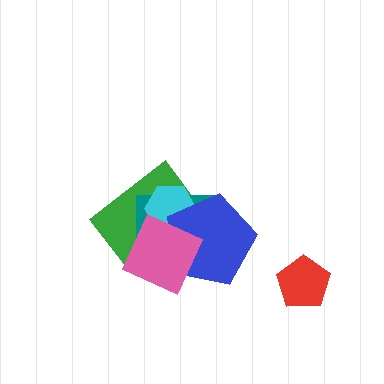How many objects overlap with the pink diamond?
4 objects overlap with the pink diamond.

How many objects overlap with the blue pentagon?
4 objects overlap with the blue pentagon.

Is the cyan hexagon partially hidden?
Yes, it is partially covered by another shape.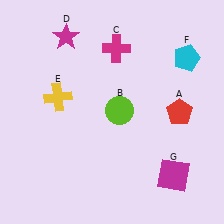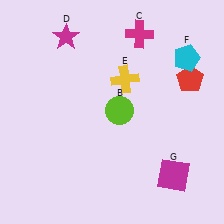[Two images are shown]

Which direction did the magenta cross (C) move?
The magenta cross (C) moved right.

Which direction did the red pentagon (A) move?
The red pentagon (A) moved up.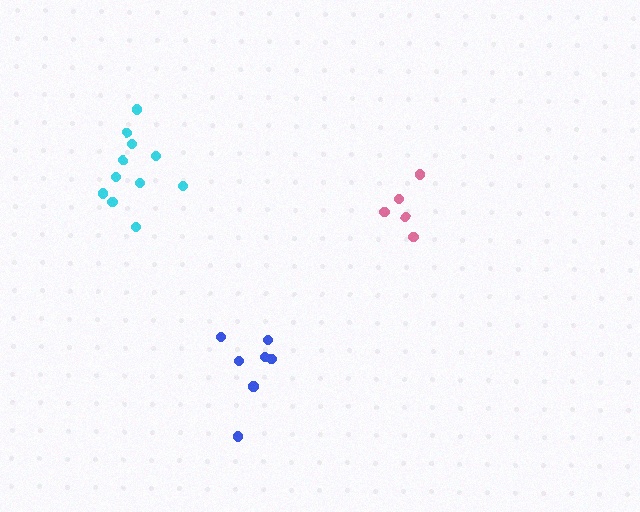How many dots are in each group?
Group 1: 11 dots, Group 2: 5 dots, Group 3: 7 dots (23 total).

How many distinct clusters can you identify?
There are 3 distinct clusters.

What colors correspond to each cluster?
The clusters are colored: cyan, pink, blue.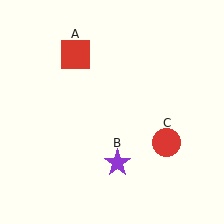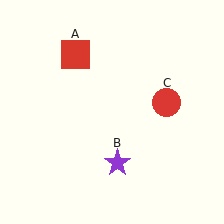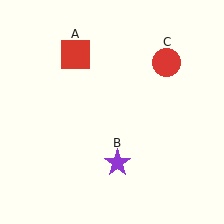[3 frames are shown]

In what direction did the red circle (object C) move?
The red circle (object C) moved up.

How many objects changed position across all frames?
1 object changed position: red circle (object C).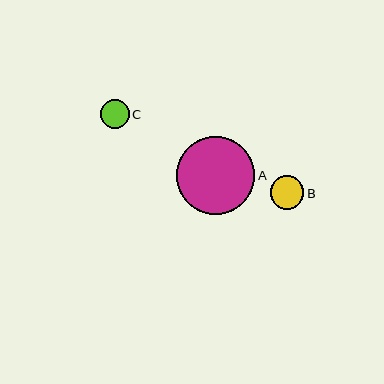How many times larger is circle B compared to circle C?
Circle B is approximately 1.2 times the size of circle C.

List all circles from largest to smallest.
From largest to smallest: A, B, C.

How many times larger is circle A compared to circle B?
Circle A is approximately 2.3 times the size of circle B.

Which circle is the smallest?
Circle C is the smallest with a size of approximately 29 pixels.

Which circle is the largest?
Circle A is the largest with a size of approximately 78 pixels.